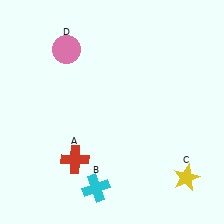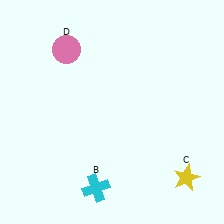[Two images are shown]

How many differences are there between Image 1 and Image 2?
There is 1 difference between the two images.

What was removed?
The red cross (A) was removed in Image 2.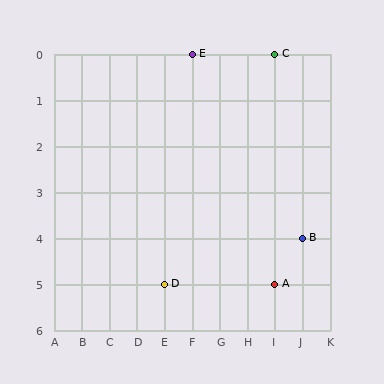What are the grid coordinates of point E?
Point E is at grid coordinates (F, 0).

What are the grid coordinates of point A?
Point A is at grid coordinates (I, 5).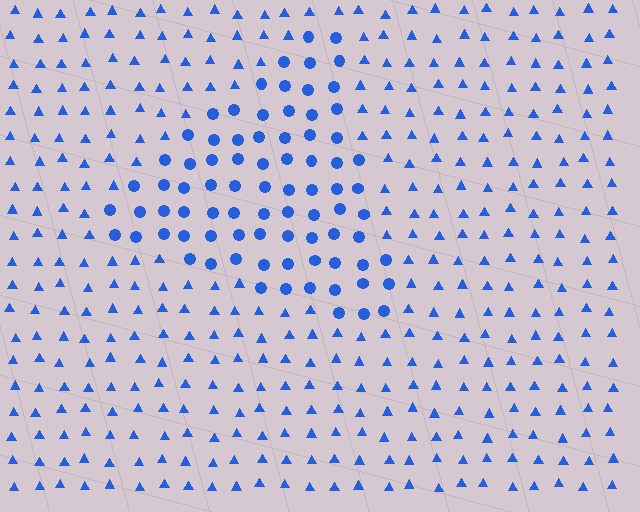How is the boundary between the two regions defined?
The boundary is defined by a change in element shape: circles inside vs. triangles outside. All elements share the same color and spacing.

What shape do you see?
I see a triangle.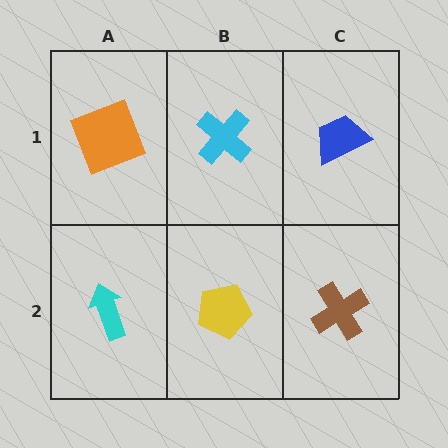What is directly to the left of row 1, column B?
An orange square.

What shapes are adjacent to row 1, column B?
A yellow pentagon (row 2, column B), an orange square (row 1, column A), a blue trapezoid (row 1, column C).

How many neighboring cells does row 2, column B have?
3.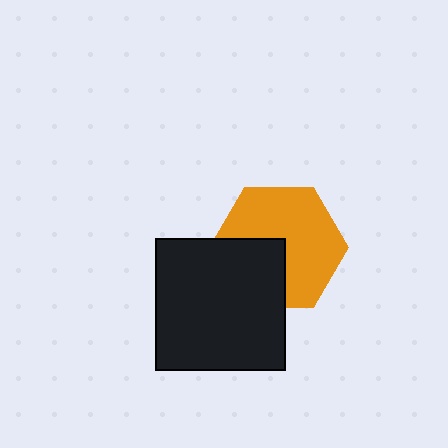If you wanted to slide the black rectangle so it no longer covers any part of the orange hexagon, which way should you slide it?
Slide it toward the lower-left — that is the most direct way to separate the two shapes.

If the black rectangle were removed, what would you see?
You would see the complete orange hexagon.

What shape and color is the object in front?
The object in front is a black rectangle.